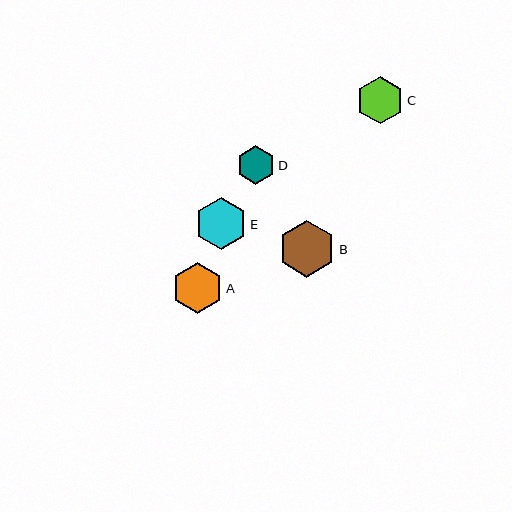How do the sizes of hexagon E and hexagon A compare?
Hexagon E and hexagon A are approximately the same size.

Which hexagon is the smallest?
Hexagon D is the smallest with a size of approximately 39 pixels.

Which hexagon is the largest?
Hexagon B is the largest with a size of approximately 57 pixels.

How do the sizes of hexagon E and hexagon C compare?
Hexagon E and hexagon C are approximately the same size.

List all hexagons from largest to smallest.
From largest to smallest: B, E, A, C, D.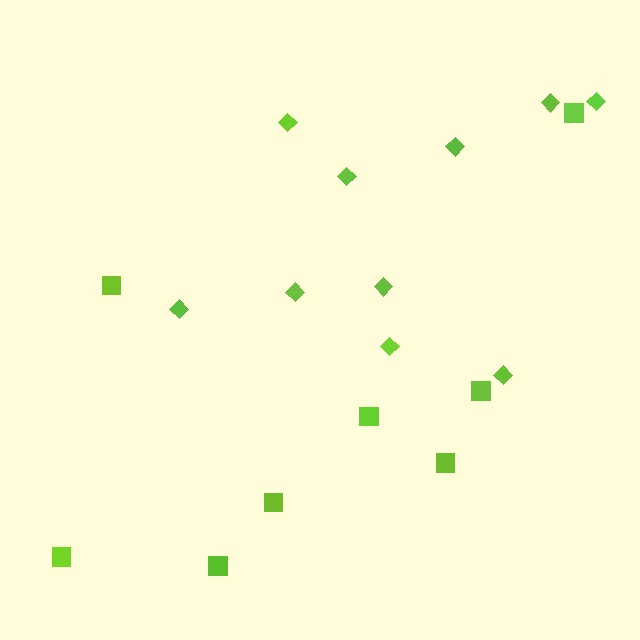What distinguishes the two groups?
There are 2 groups: one group of diamonds (10) and one group of squares (8).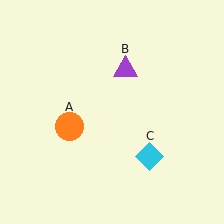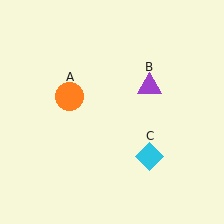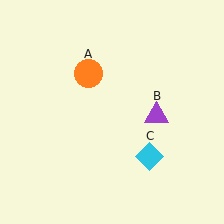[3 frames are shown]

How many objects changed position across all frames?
2 objects changed position: orange circle (object A), purple triangle (object B).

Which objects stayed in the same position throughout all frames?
Cyan diamond (object C) remained stationary.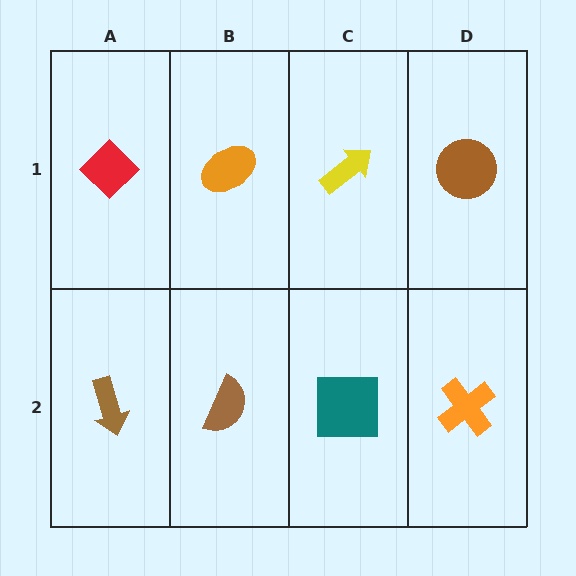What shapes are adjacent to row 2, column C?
A yellow arrow (row 1, column C), a brown semicircle (row 2, column B), an orange cross (row 2, column D).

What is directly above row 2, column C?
A yellow arrow.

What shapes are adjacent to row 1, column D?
An orange cross (row 2, column D), a yellow arrow (row 1, column C).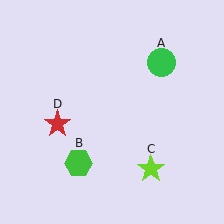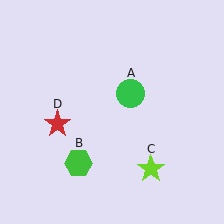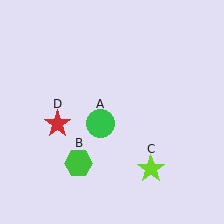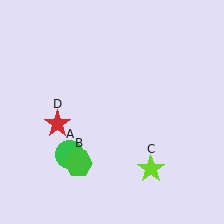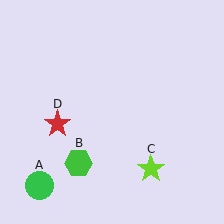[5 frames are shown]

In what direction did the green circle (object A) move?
The green circle (object A) moved down and to the left.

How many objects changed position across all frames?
1 object changed position: green circle (object A).